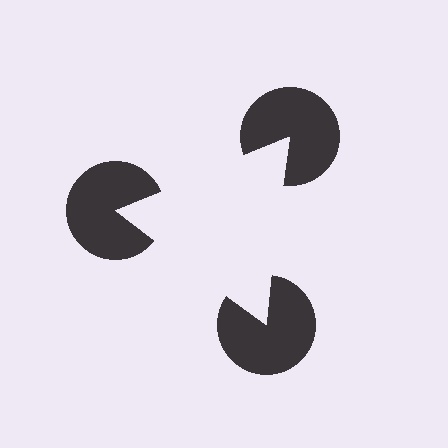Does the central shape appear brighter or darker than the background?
It typically appears slightly brighter than the background, even though no actual brightness change is drawn.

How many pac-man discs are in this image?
There are 3 — one at each vertex of the illusory triangle.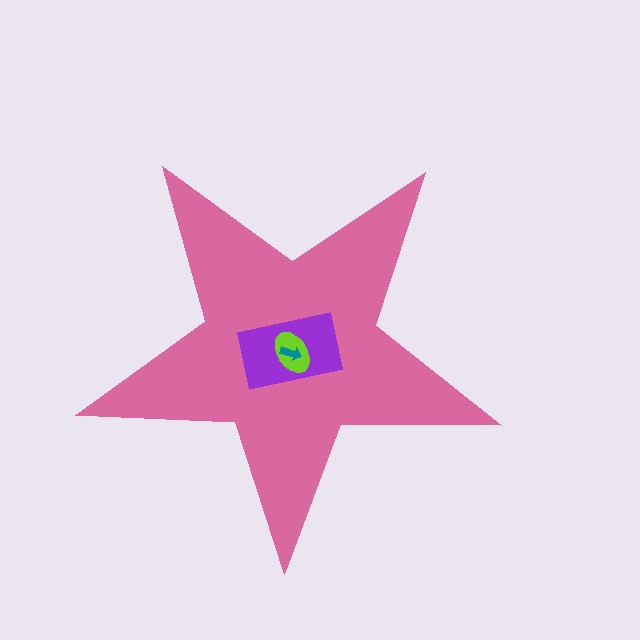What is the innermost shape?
The teal arrow.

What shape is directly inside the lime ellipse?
The teal arrow.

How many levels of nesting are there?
4.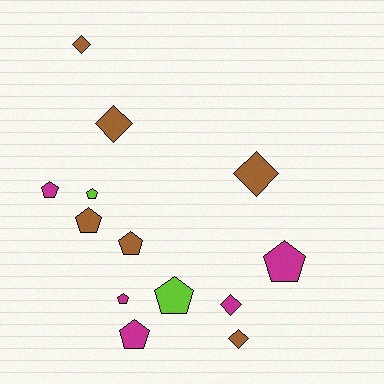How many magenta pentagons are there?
There are 4 magenta pentagons.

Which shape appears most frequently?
Pentagon, with 8 objects.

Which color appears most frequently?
Brown, with 6 objects.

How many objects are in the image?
There are 13 objects.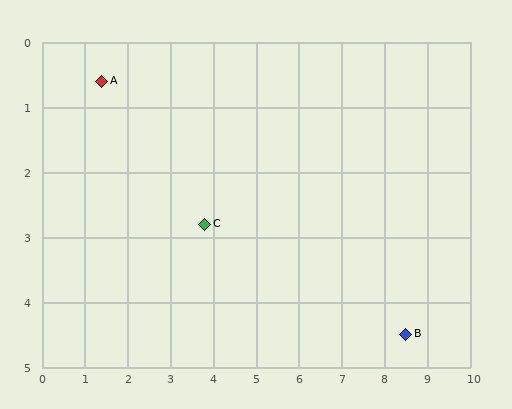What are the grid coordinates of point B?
Point B is at approximately (8.5, 4.5).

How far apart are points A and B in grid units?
Points A and B are about 8.1 grid units apart.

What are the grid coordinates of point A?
Point A is at approximately (1.4, 0.6).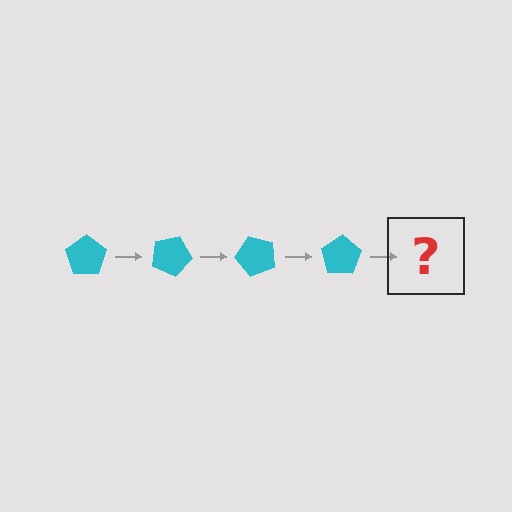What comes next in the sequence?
The next element should be a cyan pentagon rotated 100 degrees.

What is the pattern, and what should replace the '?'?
The pattern is that the pentagon rotates 25 degrees each step. The '?' should be a cyan pentagon rotated 100 degrees.